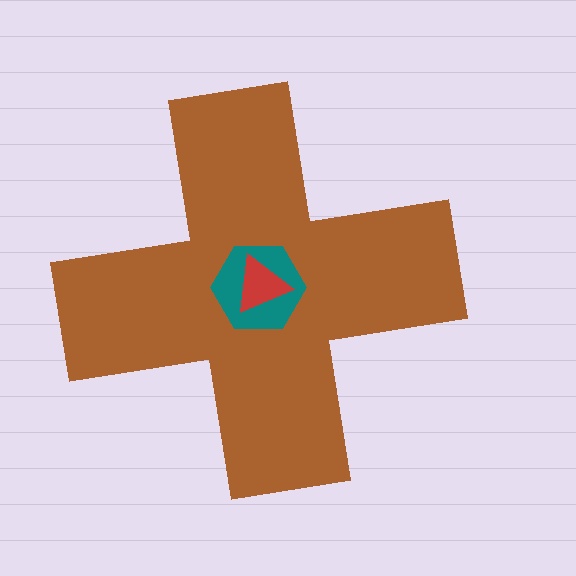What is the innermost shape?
The red triangle.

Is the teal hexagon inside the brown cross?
Yes.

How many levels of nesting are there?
3.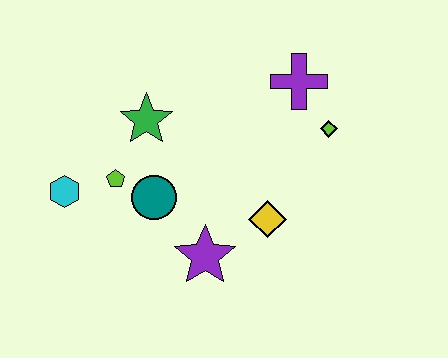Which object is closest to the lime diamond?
The purple cross is closest to the lime diamond.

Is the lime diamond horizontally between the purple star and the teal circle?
No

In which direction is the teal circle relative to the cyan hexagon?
The teal circle is to the right of the cyan hexagon.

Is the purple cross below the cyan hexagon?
No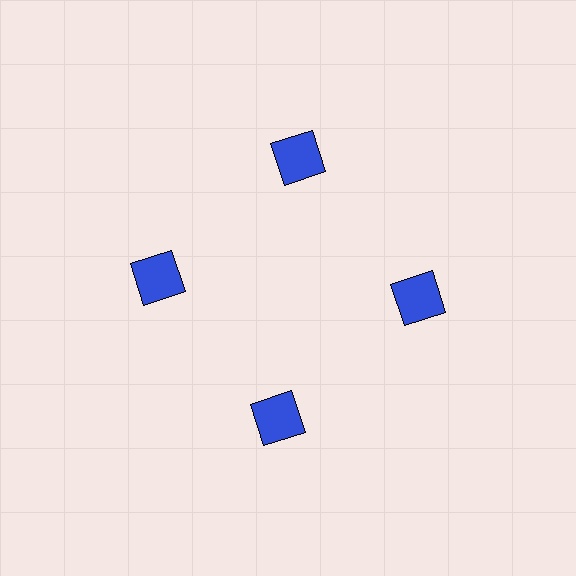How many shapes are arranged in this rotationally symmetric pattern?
There are 4 shapes, arranged in 4 groups of 1.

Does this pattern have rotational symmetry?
Yes, this pattern has 4-fold rotational symmetry. It looks the same after rotating 90 degrees around the center.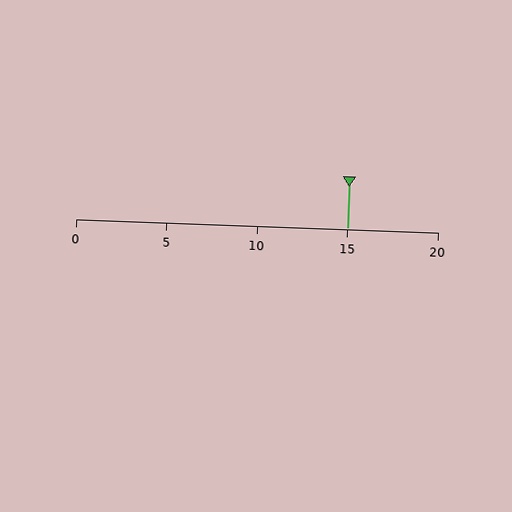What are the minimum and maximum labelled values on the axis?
The axis runs from 0 to 20.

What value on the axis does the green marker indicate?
The marker indicates approximately 15.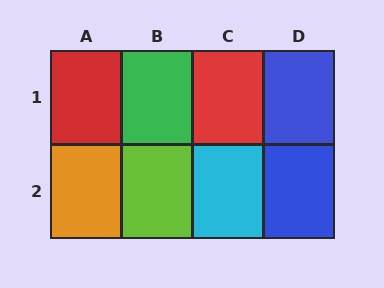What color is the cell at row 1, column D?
Blue.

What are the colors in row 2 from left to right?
Orange, lime, cyan, blue.